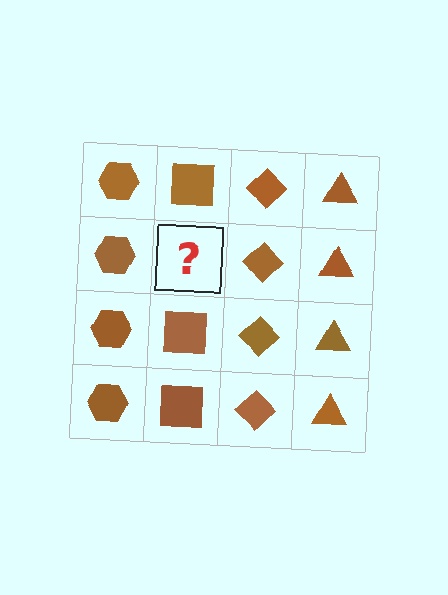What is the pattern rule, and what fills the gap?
The rule is that each column has a consistent shape. The gap should be filled with a brown square.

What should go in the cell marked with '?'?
The missing cell should contain a brown square.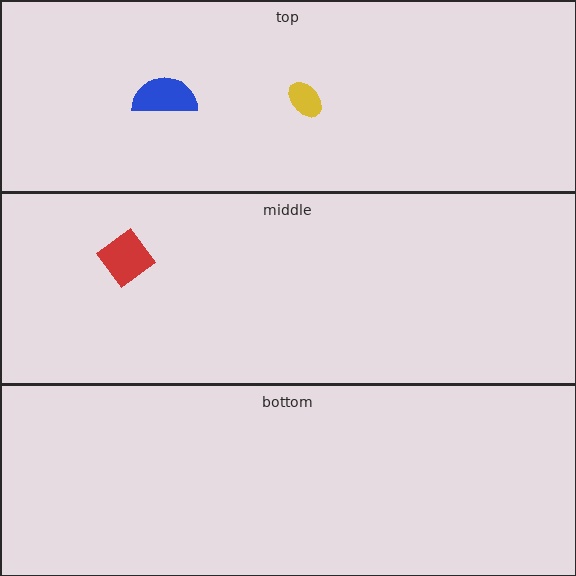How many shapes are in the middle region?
1.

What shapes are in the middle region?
The red diamond.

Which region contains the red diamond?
The middle region.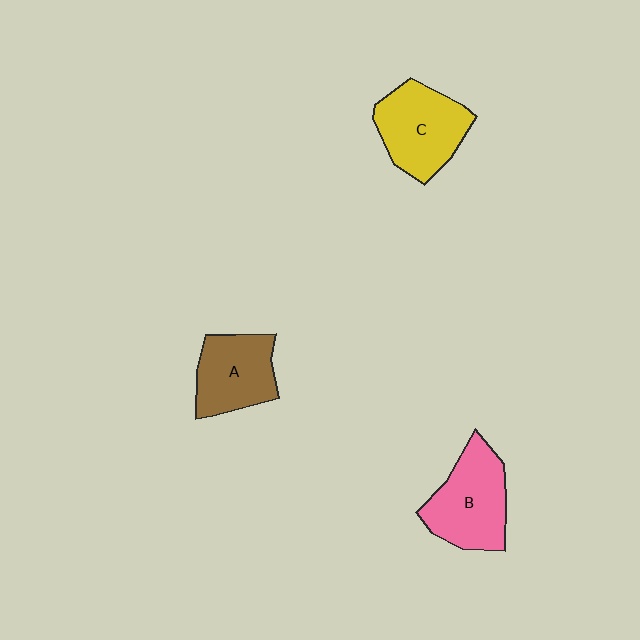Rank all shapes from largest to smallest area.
From largest to smallest: B (pink), C (yellow), A (brown).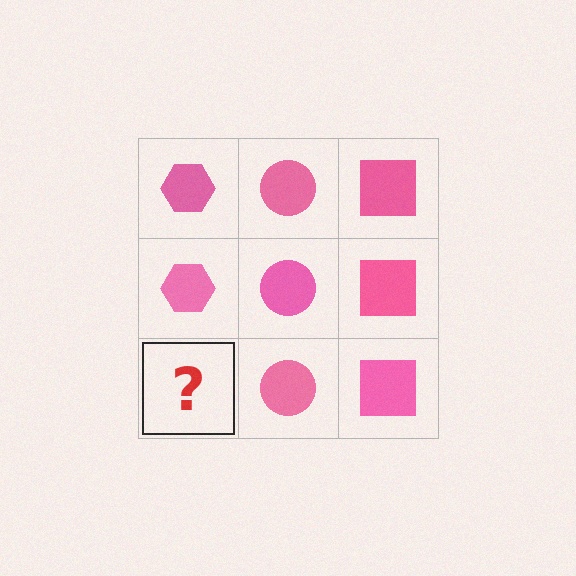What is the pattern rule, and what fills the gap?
The rule is that each column has a consistent shape. The gap should be filled with a pink hexagon.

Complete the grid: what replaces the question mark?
The question mark should be replaced with a pink hexagon.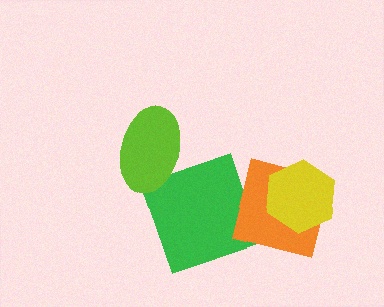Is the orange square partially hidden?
Yes, it is partially covered by another shape.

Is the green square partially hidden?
Yes, it is partially covered by another shape.